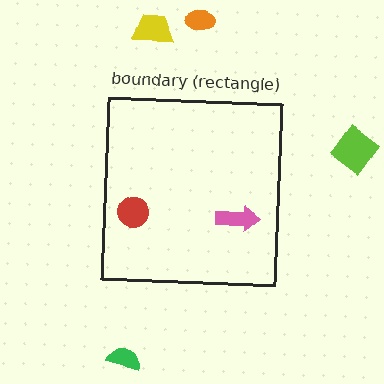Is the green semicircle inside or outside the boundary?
Outside.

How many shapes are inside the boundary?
2 inside, 4 outside.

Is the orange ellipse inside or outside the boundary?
Outside.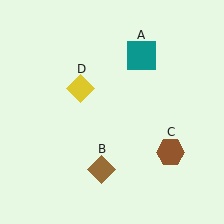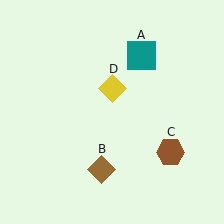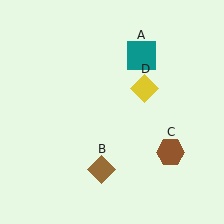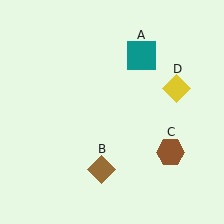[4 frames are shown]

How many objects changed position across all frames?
1 object changed position: yellow diamond (object D).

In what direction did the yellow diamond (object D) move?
The yellow diamond (object D) moved right.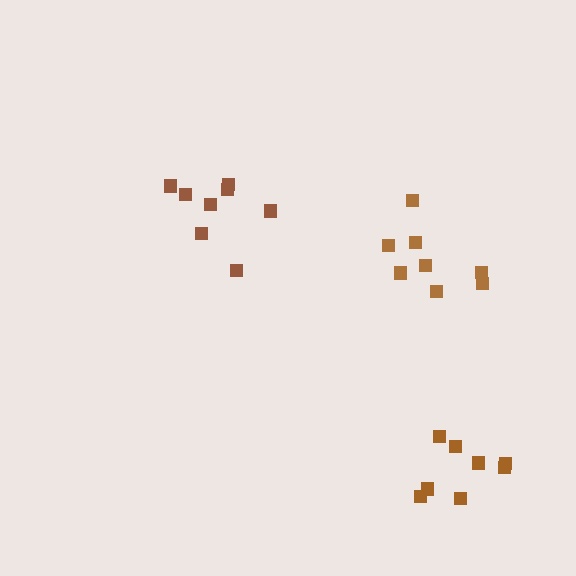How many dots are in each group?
Group 1: 8 dots, Group 2: 8 dots, Group 3: 8 dots (24 total).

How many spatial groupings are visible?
There are 3 spatial groupings.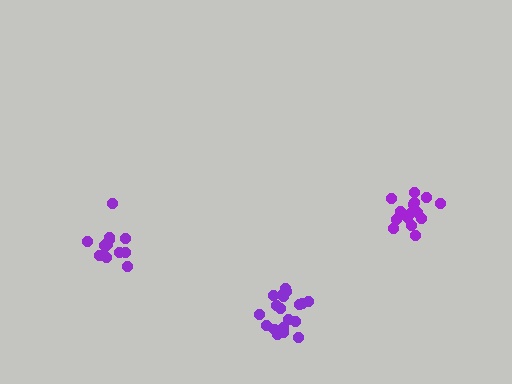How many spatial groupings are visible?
There are 3 spatial groupings.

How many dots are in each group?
Group 1: 17 dots, Group 2: 14 dots, Group 3: 19 dots (50 total).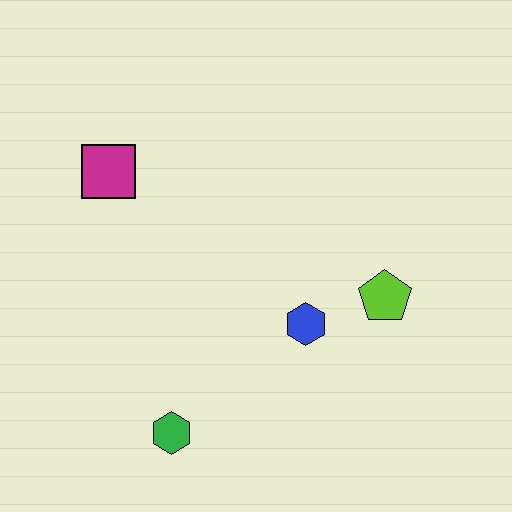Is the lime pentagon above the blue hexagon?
Yes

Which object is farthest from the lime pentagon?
The magenta square is farthest from the lime pentagon.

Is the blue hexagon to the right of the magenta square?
Yes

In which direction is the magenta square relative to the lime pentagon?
The magenta square is to the left of the lime pentagon.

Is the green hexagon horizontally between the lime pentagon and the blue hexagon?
No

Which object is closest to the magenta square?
The blue hexagon is closest to the magenta square.